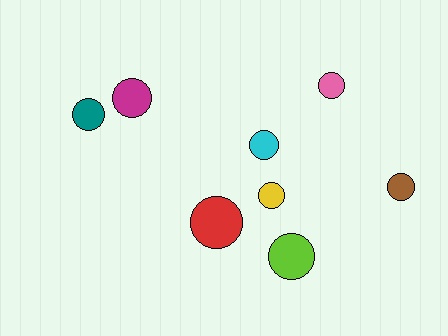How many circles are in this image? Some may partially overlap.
There are 8 circles.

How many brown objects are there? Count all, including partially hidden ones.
There is 1 brown object.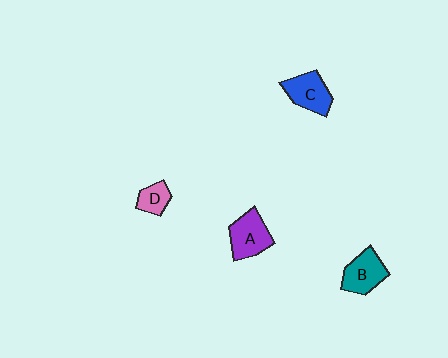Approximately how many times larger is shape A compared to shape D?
Approximately 1.8 times.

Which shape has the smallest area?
Shape D (pink).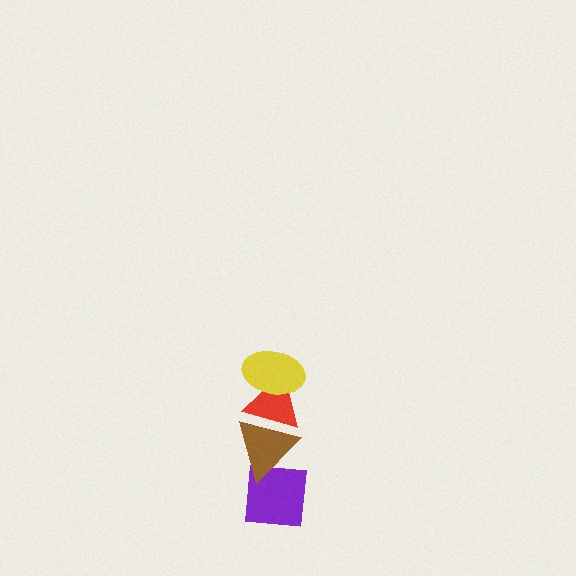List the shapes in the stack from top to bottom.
From top to bottom: the yellow ellipse, the red triangle, the brown triangle, the purple square.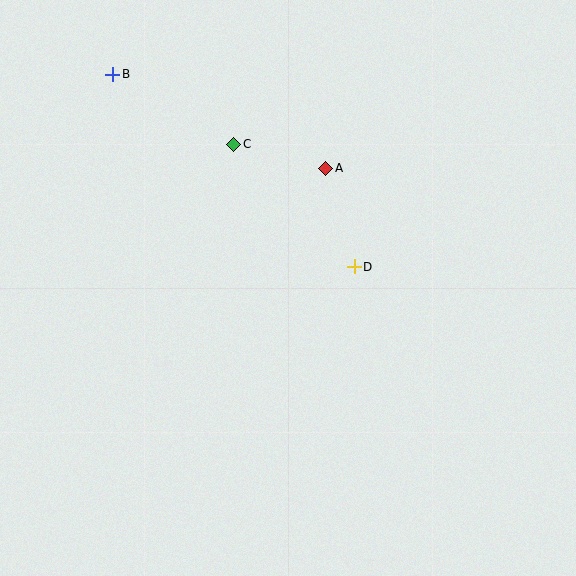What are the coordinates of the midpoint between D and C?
The midpoint between D and C is at (294, 206).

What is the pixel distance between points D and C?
The distance between D and C is 172 pixels.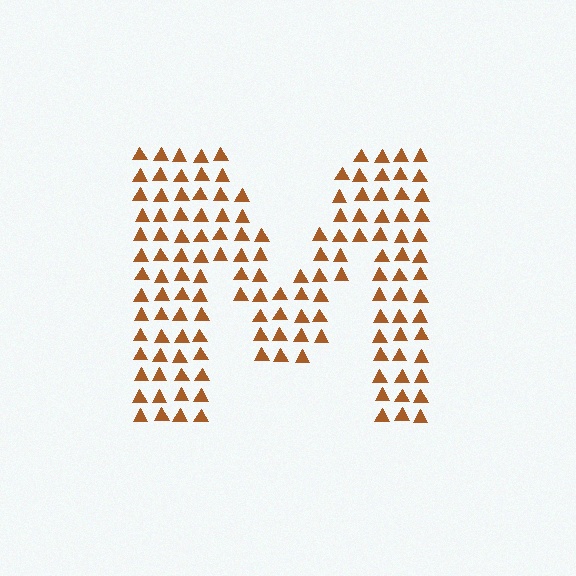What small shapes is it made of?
It is made of small triangles.